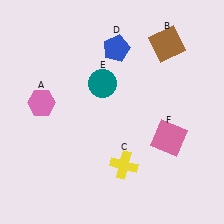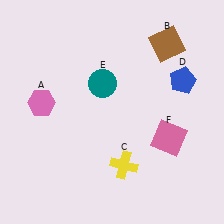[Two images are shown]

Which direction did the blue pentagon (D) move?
The blue pentagon (D) moved right.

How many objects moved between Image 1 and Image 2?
1 object moved between the two images.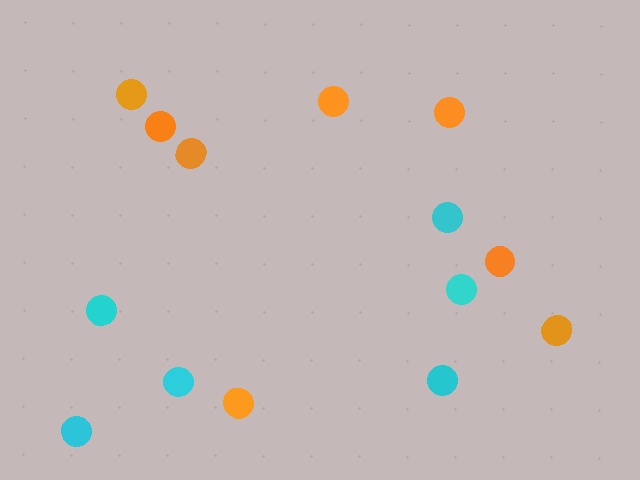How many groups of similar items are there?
There are 2 groups: one group of orange circles (8) and one group of cyan circles (6).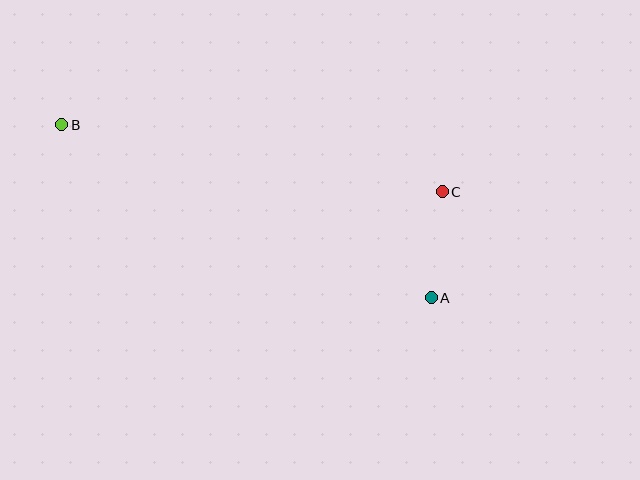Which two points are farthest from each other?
Points A and B are farthest from each other.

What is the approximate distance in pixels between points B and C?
The distance between B and C is approximately 386 pixels.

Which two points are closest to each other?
Points A and C are closest to each other.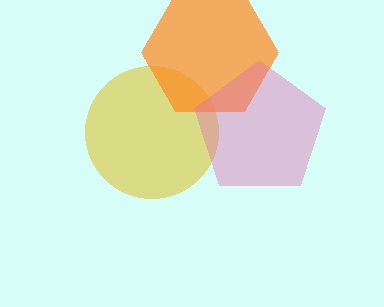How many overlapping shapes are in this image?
There are 3 overlapping shapes in the image.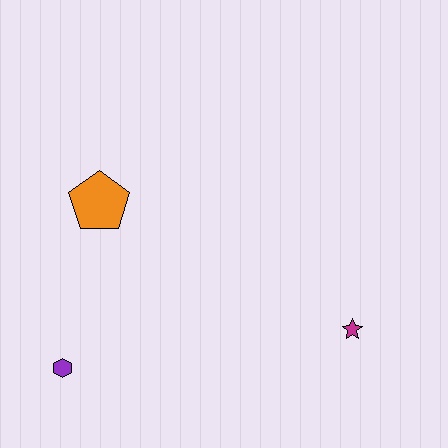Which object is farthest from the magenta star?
The purple hexagon is farthest from the magenta star.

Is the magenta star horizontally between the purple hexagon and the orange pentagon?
No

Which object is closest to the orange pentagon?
The purple hexagon is closest to the orange pentagon.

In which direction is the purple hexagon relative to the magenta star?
The purple hexagon is to the left of the magenta star.